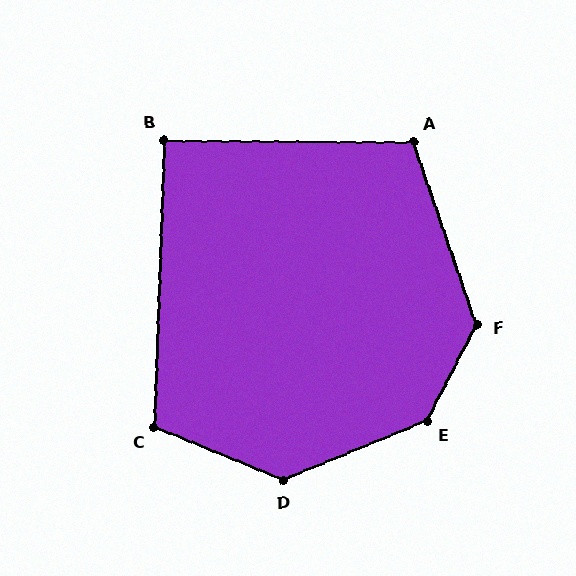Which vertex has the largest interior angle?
E, at approximately 140 degrees.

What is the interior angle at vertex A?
Approximately 110 degrees (obtuse).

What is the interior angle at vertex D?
Approximately 135 degrees (obtuse).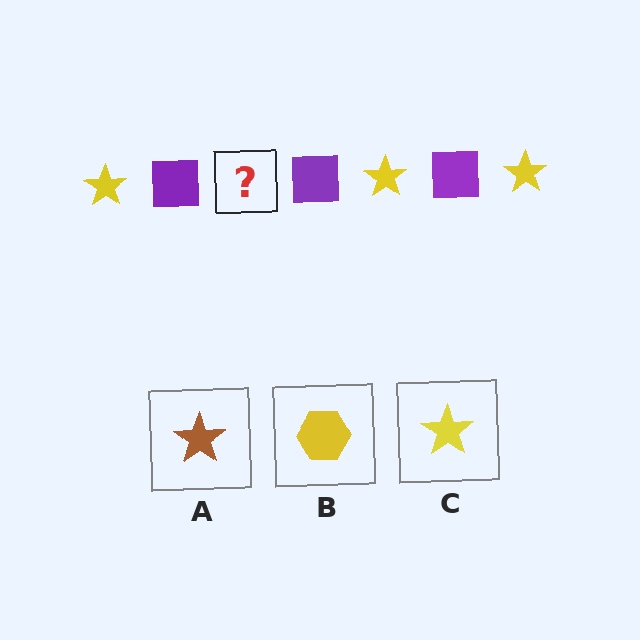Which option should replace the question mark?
Option C.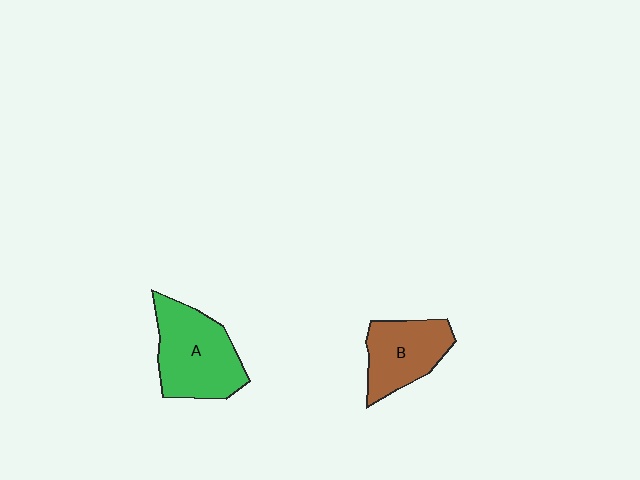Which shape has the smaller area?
Shape B (brown).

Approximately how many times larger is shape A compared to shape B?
Approximately 1.3 times.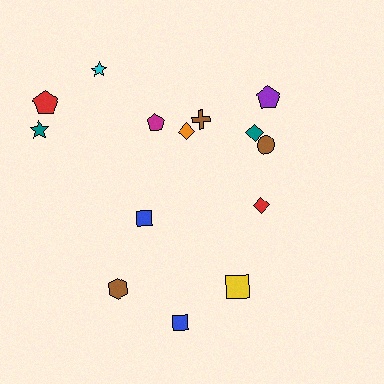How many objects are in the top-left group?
There are 6 objects.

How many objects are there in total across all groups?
There are 14 objects.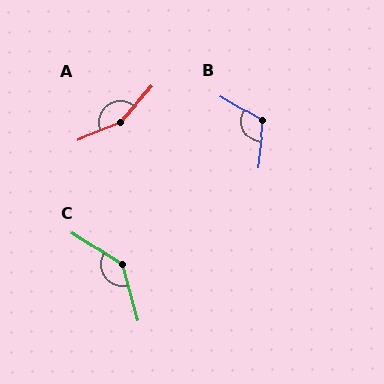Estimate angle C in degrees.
Approximately 137 degrees.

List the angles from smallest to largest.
B (114°), C (137°), A (153°).